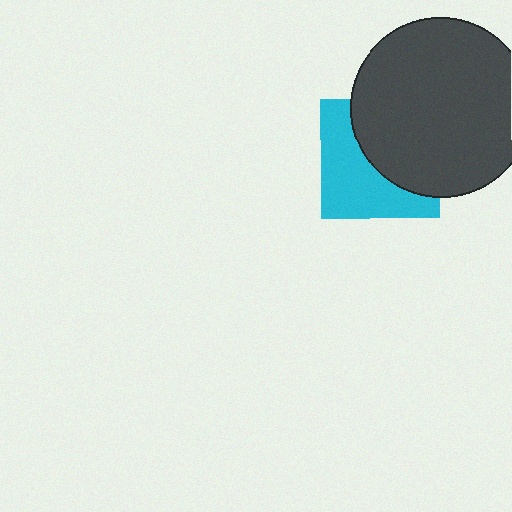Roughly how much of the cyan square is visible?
About half of it is visible (roughly 50%).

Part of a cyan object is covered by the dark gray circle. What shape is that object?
It is a square.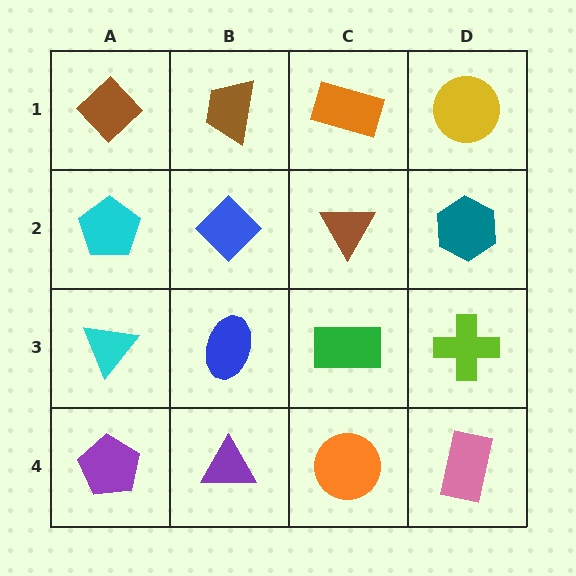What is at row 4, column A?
A purple pentagon.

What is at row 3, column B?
A blue ellipse.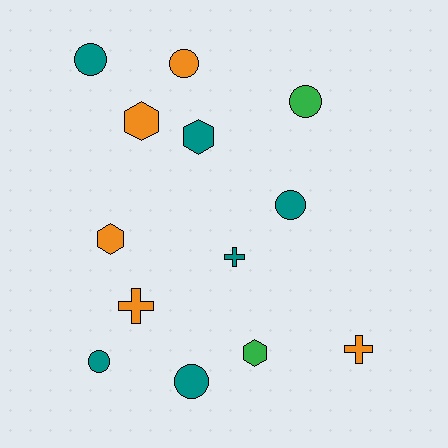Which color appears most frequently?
Teal, with 6 objects.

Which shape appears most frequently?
Circle, with 6 objects.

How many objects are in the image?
There are 13 objects.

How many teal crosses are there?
There is 1 teal cross.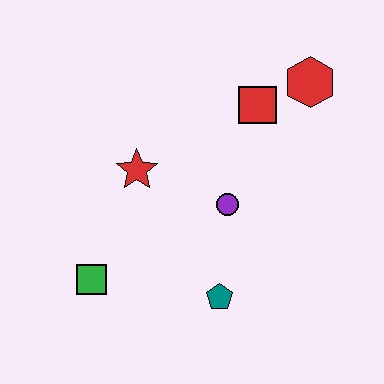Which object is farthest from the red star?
The red hexagon is farthest from the red star.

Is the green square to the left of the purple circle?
Yes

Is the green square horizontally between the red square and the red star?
No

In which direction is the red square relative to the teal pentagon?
The red square is above the teal pentagon.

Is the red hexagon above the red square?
Yes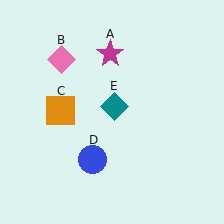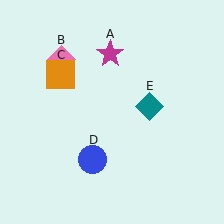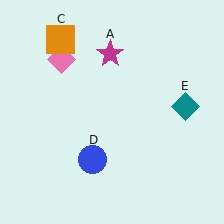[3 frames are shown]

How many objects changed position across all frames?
2 objects changed position: orange square (object C), teal diamond (object E).